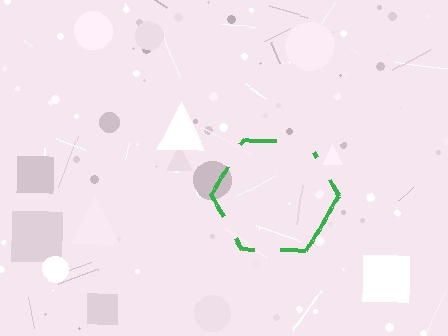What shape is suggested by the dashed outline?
The dashed outline suggests a hexagon.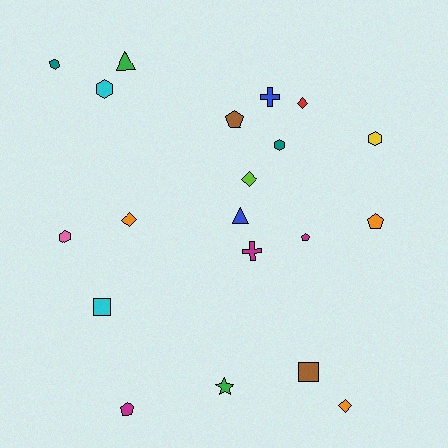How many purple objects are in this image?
There are no purple objects.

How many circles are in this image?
There are no circles.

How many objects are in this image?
There are 20 objects.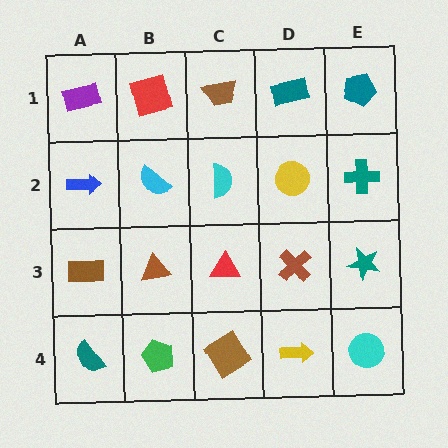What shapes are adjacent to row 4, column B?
A brown triangle (row 3, column B), a teal semicircle (row 4, column A), a brown diamond (row 4, column C).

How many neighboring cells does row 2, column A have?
3.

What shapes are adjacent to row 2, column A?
A purple rectangle (row 1, column A), a brown rectangle (row 3, column A), a cyan semicircle (row 2, column B).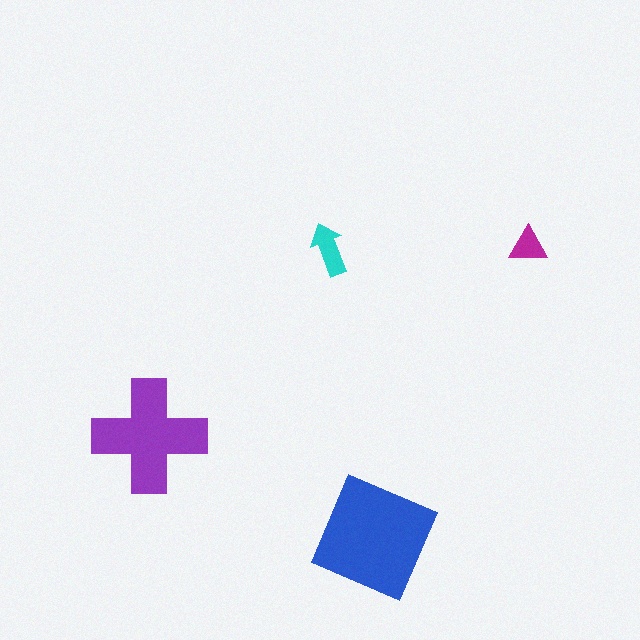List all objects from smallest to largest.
The magenta triangle, the cyan arrow, the purple cross, the blue square.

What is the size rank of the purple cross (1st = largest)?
2nd.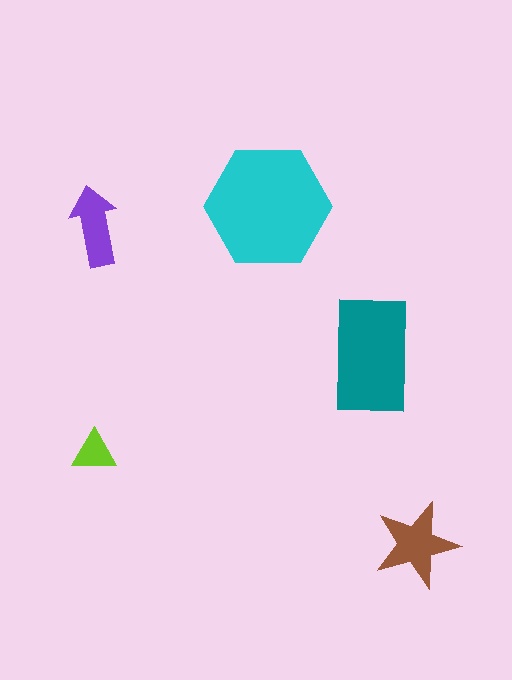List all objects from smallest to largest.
The lime triangle, the purple arrow, the brown star, the teal rectangle, the cyan hexagon.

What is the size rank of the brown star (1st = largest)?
3rd.